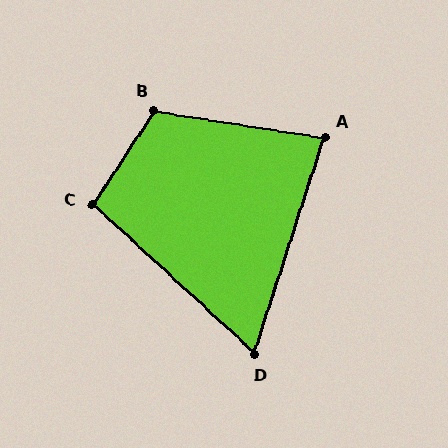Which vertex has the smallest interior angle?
D, at approximately 65 degrees.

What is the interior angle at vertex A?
Approximately 81 degrees (acute).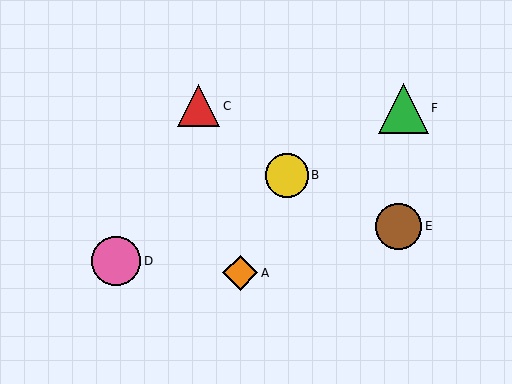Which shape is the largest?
The green triangle (labeled F) is the largest.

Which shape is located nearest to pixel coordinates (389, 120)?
The green triangle (labeled F) at (403, 108) is nearest to that location.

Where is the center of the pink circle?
The center of the pink circle is at (116, 261).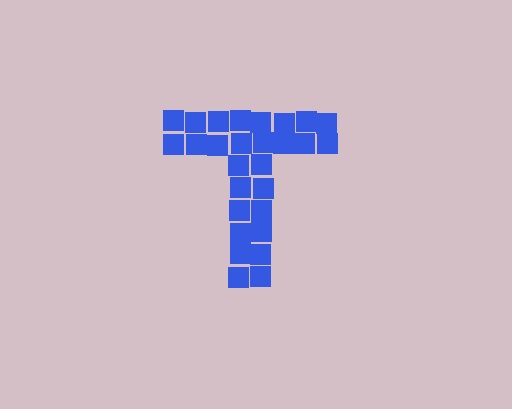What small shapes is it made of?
It is made of small squares.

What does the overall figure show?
The overall figure shows the letter T.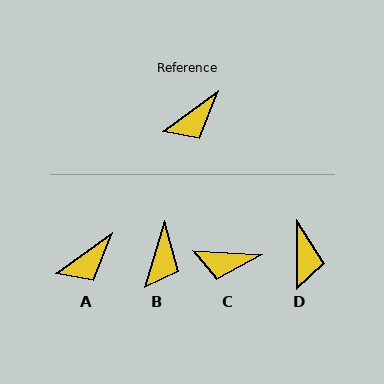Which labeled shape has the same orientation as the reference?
A.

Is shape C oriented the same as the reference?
No, it is off by about 40 degrees.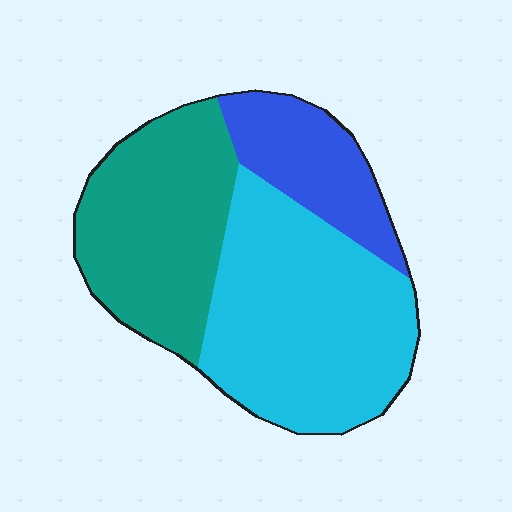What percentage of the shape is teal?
Teal takes up about one third (1/3) of the shape.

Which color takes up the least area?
Blue, at roughly 20%.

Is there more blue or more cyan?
Cyan.